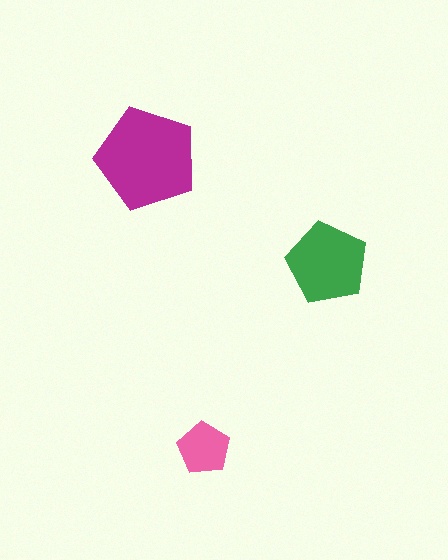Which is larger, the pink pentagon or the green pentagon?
The green one.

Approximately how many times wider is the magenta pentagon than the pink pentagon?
About 2 times wider.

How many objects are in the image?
There are 3 objects in the image.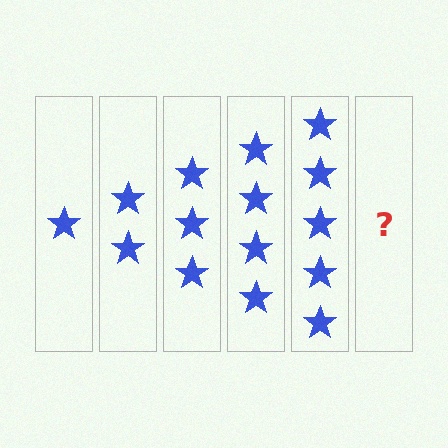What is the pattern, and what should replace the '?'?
The pattern is that each step adds one more star. The '?' should be 6 stars.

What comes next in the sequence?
The next element should be 6 stars.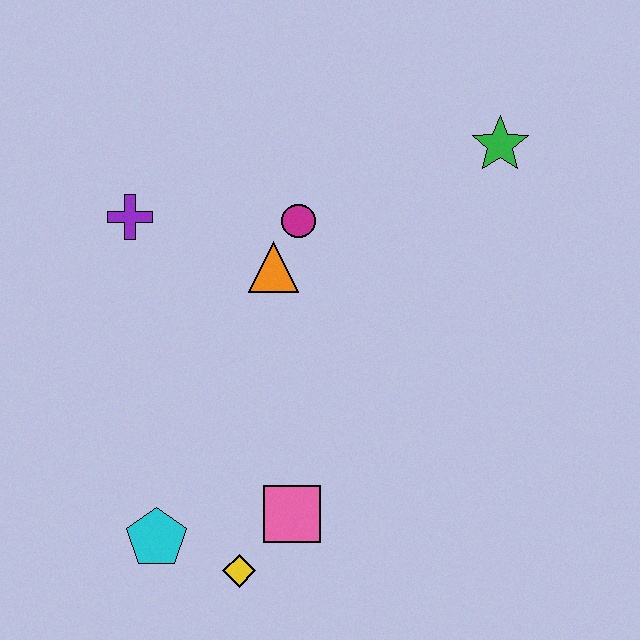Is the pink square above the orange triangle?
No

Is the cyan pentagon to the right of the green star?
No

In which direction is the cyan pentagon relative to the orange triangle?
The cyan pentagon is below the orange triangle.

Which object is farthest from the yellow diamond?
The green star is farthest from the yellow diamond.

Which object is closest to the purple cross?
The orange triangle is closest to the purple cross.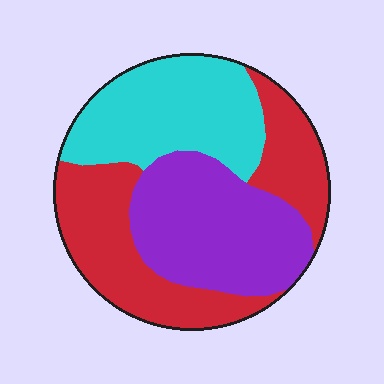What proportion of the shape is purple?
Purple covers roughly 30% of the shape.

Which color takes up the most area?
Red, at roughly 40%.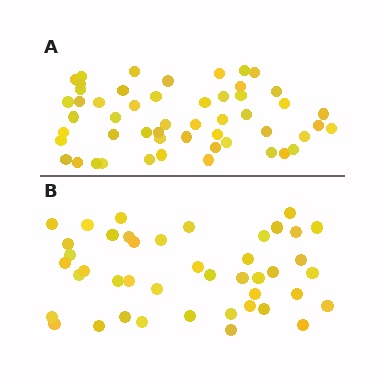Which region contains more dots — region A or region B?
Region A (the top region) has more dots.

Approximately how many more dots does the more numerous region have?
Region A has roughly 8 or so more dots than region B.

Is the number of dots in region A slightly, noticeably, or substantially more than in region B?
Region A has only slightly more — the two regions are fairly close. The ratio is roughly 1.2 to 1.